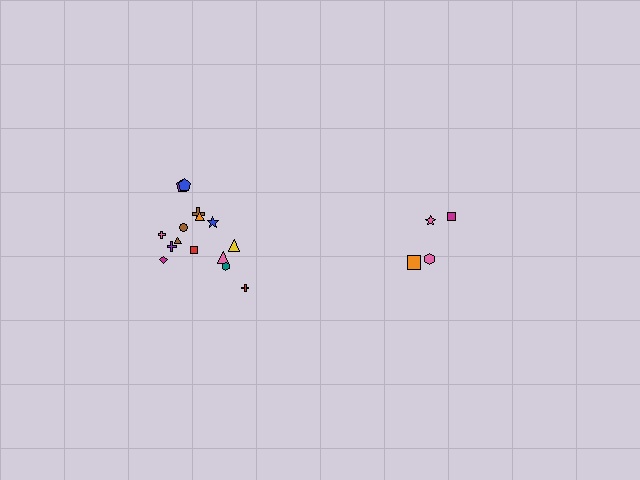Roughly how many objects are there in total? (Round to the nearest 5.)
Roughly 20 objects in total.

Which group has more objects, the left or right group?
The left group.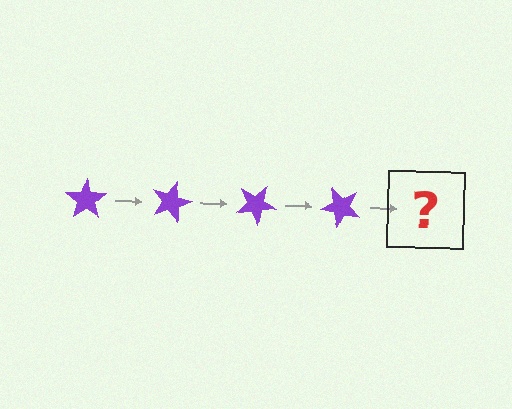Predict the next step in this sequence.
The next step is a purple star rotated 60 degrees.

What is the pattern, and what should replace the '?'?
The pattern is that the star rotates 15 degrees each step. The '?' should be a purple star rotated 60 degrees.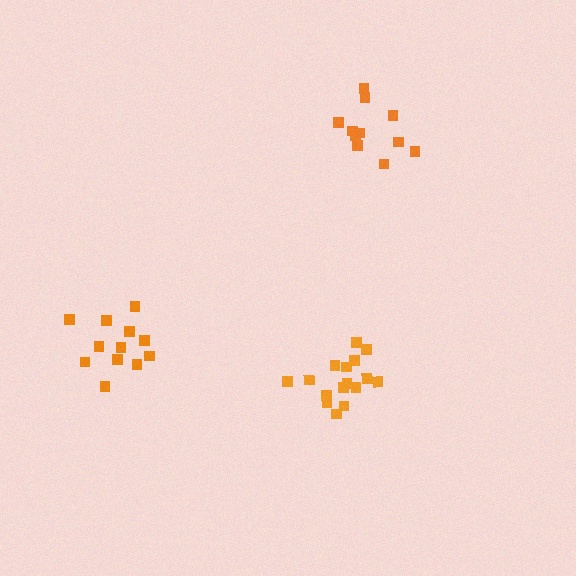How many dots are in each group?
Group 1: 12 dots, Group 2: 16 dots, Group 3: 11 dots (39 total).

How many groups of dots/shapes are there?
There are 3 groups.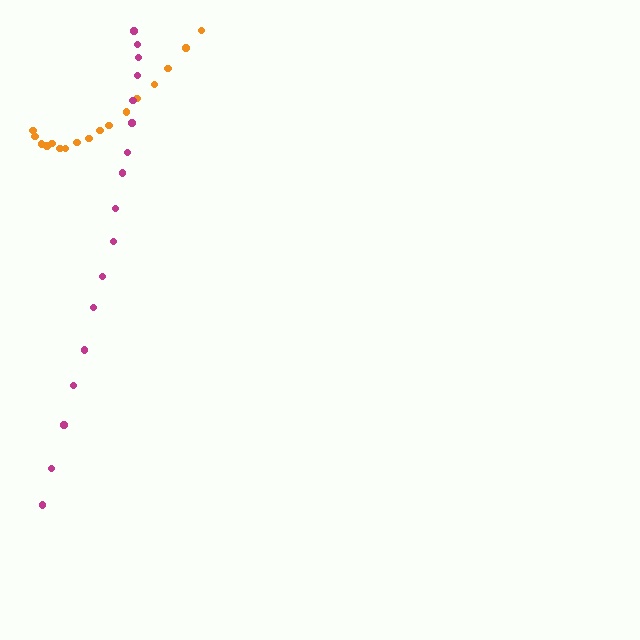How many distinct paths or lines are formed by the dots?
There are 2 distinct paths.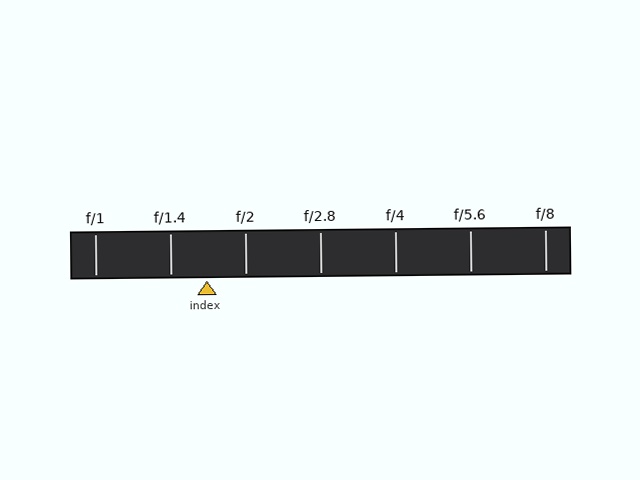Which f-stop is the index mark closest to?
The index mark is closest to f/1.4.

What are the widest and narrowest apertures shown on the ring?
The widest aperture shown is f/1 and the narrowest is f/8.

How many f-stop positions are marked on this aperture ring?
There are 7 f-stop positions marked.